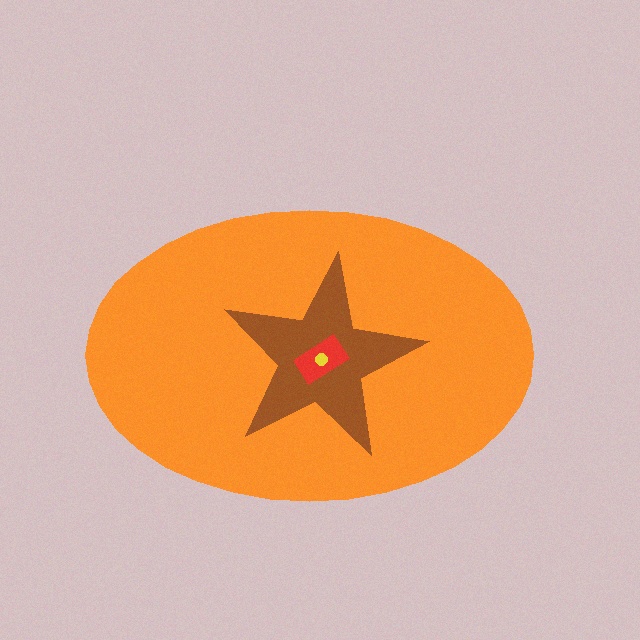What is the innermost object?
The yellow circle.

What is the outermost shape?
The orange ellipse.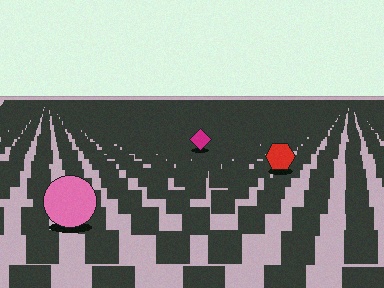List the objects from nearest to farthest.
From nearest to farthest: the pink circle, the red hexagon, the magenta diamond.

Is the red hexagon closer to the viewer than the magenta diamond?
Yes. The red hexagon is closer — you can tell from the texture gradient: the ground texture is coarser near it.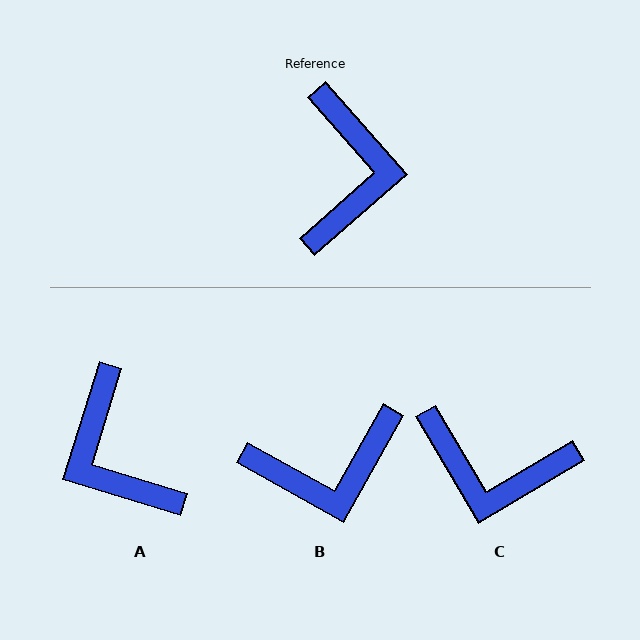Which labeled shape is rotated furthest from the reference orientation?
A, about 149 degrees away.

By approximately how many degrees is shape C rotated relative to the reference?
Approximately 101 degrees clockwise.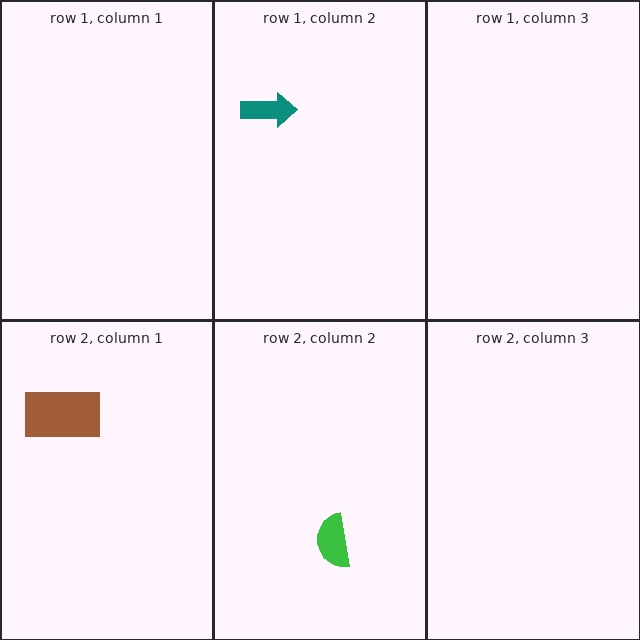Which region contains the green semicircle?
The row 2, column 2 region.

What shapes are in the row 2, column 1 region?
The brown rectangle.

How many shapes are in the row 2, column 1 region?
1.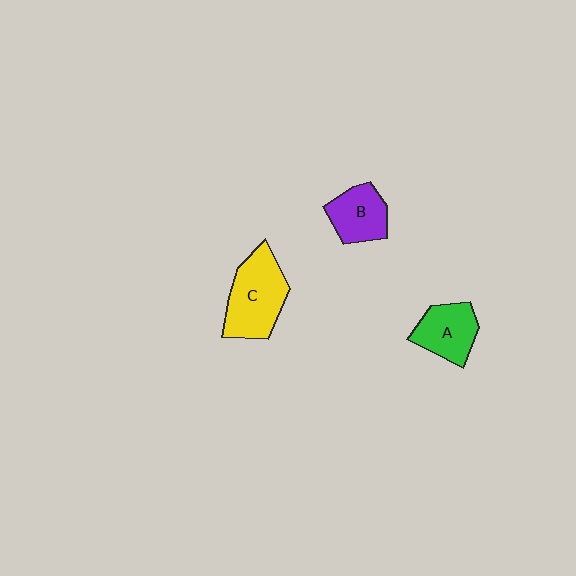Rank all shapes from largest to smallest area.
From largest to smallest: C (yellow), A (green), B (purple).